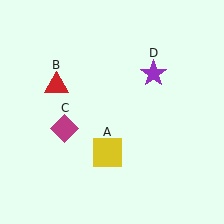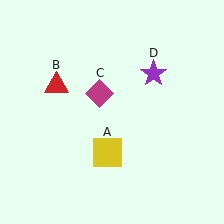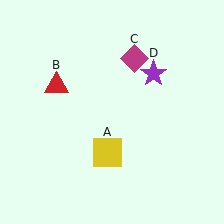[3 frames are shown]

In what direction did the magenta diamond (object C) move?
The magenta diamond (object C) moved up and to the right.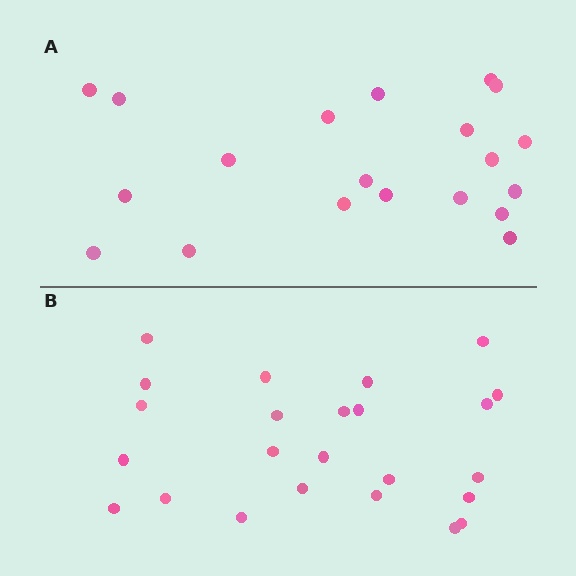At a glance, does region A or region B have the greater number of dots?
Region B (the bottom region) has more dots.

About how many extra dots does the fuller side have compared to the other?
Region B has about 4 more dots than region A.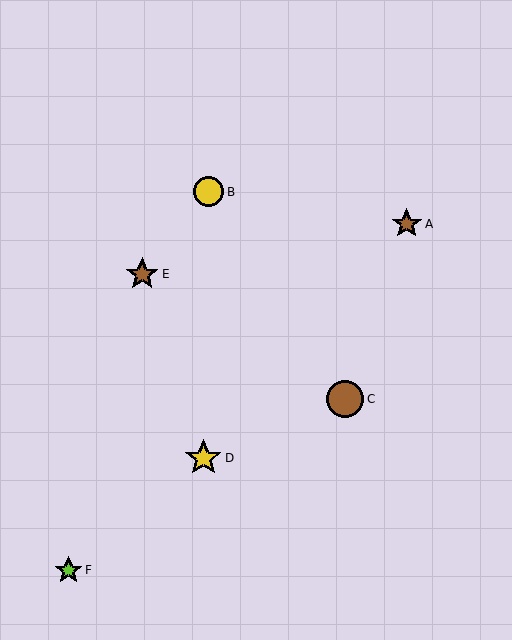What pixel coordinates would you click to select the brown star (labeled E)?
Click at (142, 274) to select the brown star E.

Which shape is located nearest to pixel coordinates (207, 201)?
The yellow circle (labeled B) at (209, 192) is nearest to that location.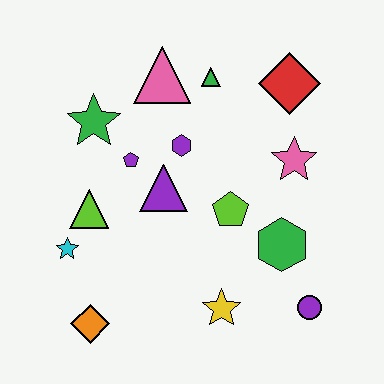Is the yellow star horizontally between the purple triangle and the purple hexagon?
No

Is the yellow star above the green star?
No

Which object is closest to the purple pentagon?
The purple triangle is closest to the purple pentagon.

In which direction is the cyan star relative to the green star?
The cyan star is below the green star.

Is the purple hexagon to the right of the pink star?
No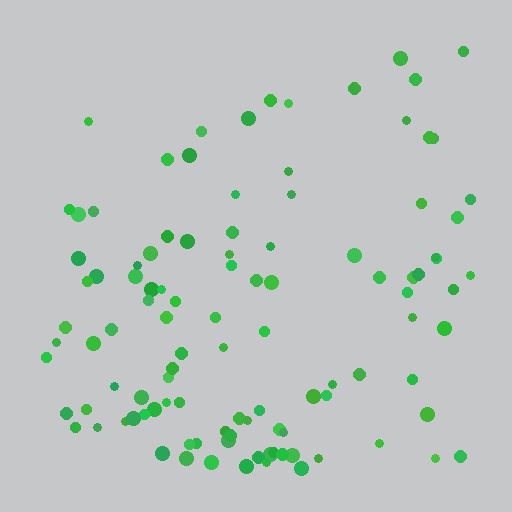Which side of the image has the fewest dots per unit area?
The top.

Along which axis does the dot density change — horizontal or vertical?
Vertical.